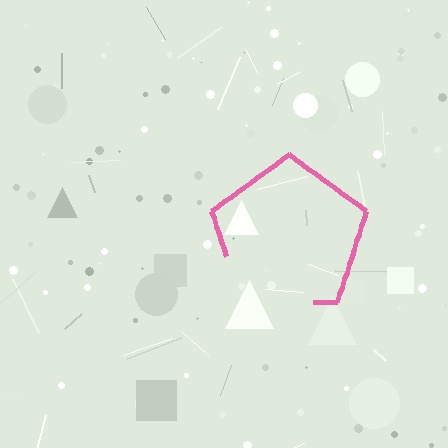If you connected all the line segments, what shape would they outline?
They would outline a pentagon.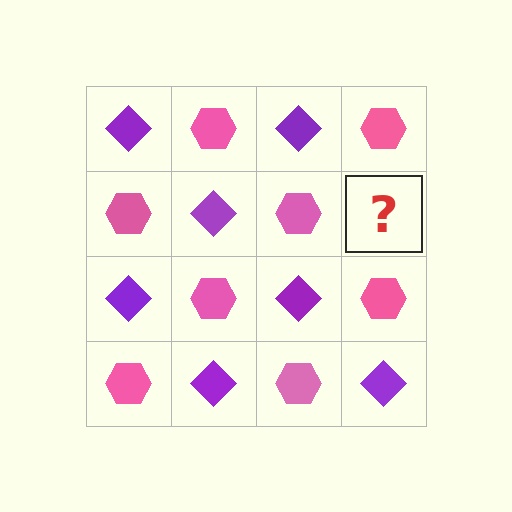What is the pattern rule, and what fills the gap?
The rule is that it alternates purple diamond and pink hexagon in a checkerboard pattern. The gap should be filled with a purple diamond.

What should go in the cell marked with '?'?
The missing cell should contain a purple diamond.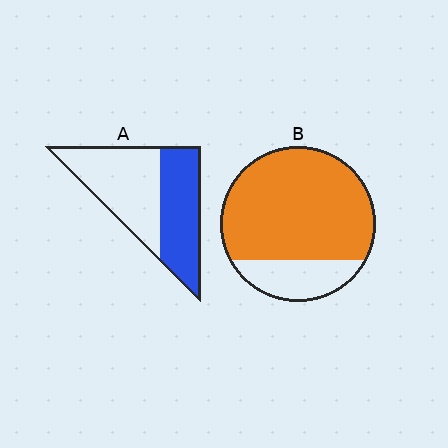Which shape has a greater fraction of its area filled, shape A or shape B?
Shape B.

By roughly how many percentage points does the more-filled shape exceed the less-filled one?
By roughly 35 percentage points (B over A).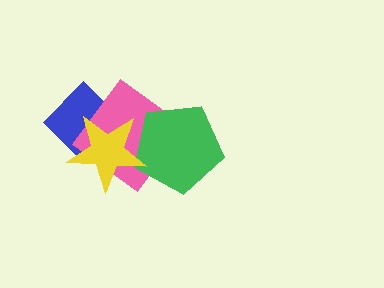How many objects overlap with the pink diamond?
3 objects overlap with the pink diamond.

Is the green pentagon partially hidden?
Yes, it is partially covered by another shape.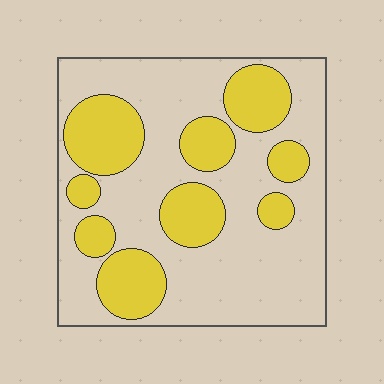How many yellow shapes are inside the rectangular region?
9.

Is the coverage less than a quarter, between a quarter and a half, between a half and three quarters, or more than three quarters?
Between a quarter and a half.